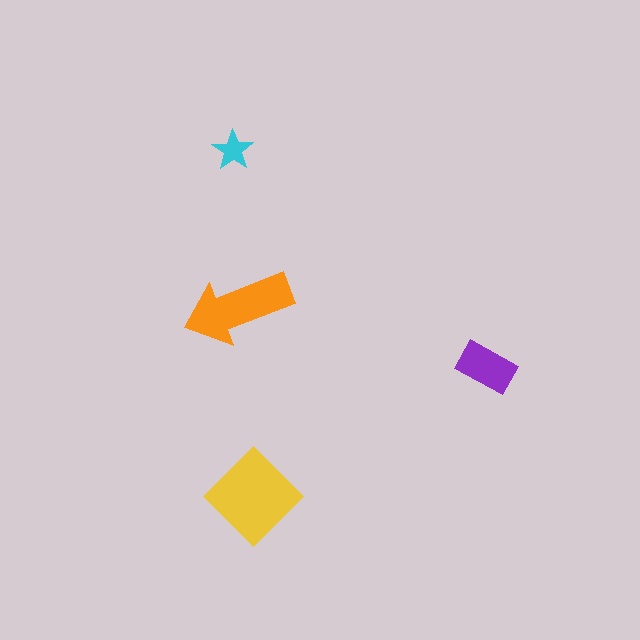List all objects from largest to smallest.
The yellow diamond, the orange arrow, the purple rectangle, the cyan star.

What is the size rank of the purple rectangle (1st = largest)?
3rd.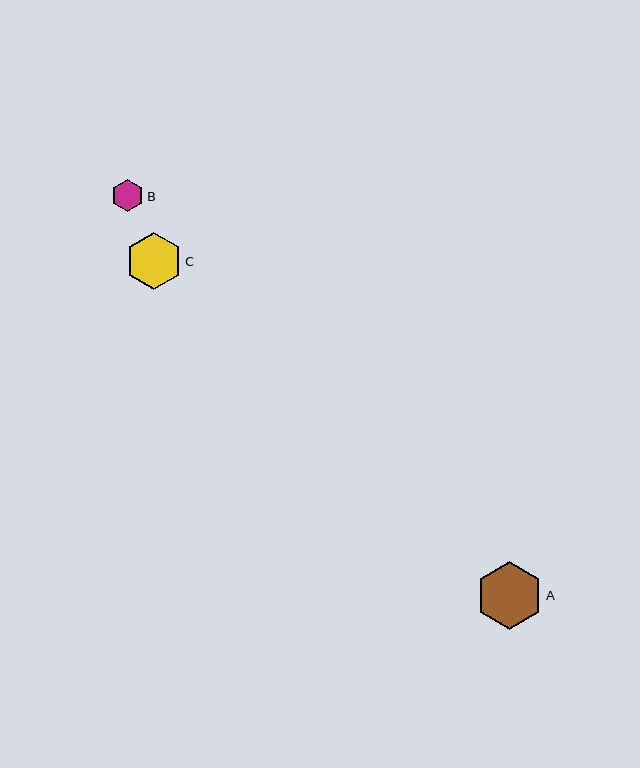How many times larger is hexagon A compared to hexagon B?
Hexagon A is approximately 2.1 times the size of hexagon B.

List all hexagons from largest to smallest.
From largest to smallest: A, C, B.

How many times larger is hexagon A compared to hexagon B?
Hexagon A is approximately 2.1 times the size of hexagon B.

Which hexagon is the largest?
Hexagon A is the largest with a size of approximately 67 pixels.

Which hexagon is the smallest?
Hexagon B is the smallest with a size of approximately 32 pixels.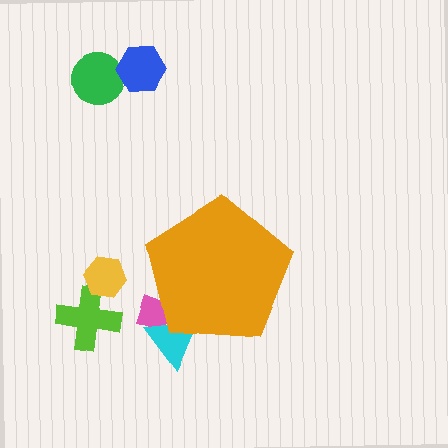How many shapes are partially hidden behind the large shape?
2 shapes are partially hidden.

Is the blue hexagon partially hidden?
No, the blue hexagon is fully visible.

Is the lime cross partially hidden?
No, the lime cross is fully visible.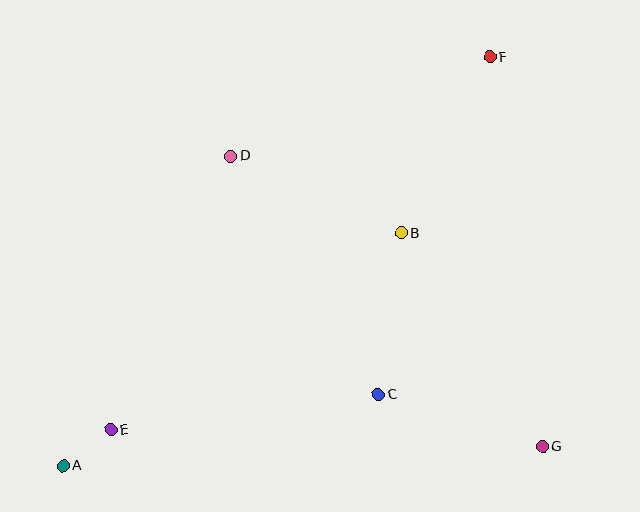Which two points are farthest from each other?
Points A and F are farthest from each other.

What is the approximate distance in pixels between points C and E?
The distance between C and E is approximately 270 pixels.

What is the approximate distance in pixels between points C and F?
The distance between C and F is approximately 355 pixels.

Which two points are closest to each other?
Points A and E are closest to each other.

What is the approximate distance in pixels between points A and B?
The distance between A and B is approximately 411 pixels.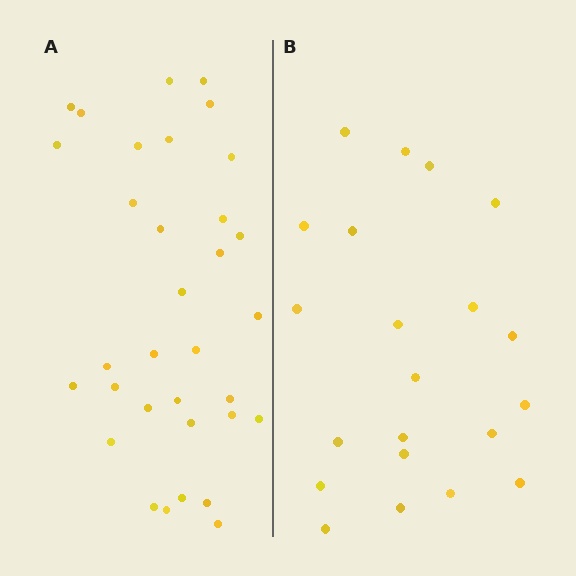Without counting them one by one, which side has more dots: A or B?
Region A (the left region) has more dots.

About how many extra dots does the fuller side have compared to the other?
Region A has roughly 12 or so more dots than region B.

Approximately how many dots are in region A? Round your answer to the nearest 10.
About 30 dots. (The exact count is 33, which rounds to 30.)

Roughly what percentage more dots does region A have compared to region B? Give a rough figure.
About 55% more.